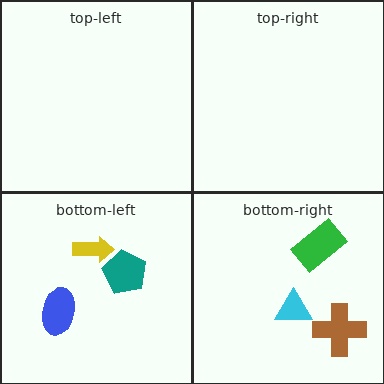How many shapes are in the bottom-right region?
3.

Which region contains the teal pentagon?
The bottom-left region.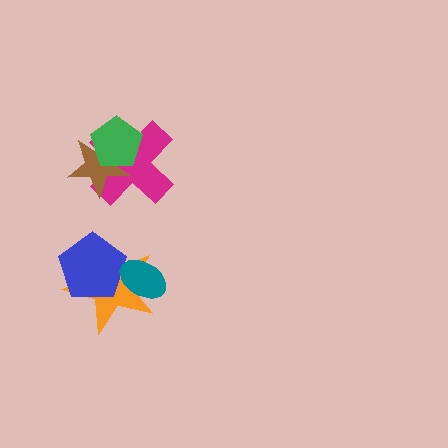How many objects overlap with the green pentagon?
2 objects overlap with the green pentagon.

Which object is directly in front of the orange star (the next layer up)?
The blue pentagon is directly in front of the orange star.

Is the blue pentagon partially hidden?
Yes, it is partially covered by another shape.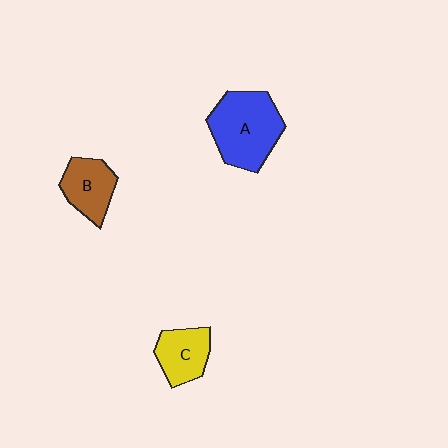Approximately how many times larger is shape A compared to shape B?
Approximately 1.7 times.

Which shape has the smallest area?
Shape C (yellow).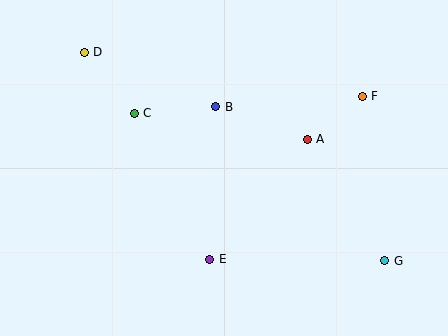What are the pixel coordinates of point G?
Point G is at (385, 261).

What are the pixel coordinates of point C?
Point C is at (134, 113).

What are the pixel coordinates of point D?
Point D is at (84, 52).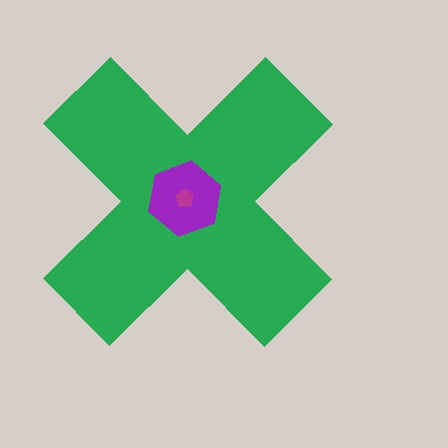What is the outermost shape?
The green cross.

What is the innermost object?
The magenta pentagon.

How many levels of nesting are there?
3.